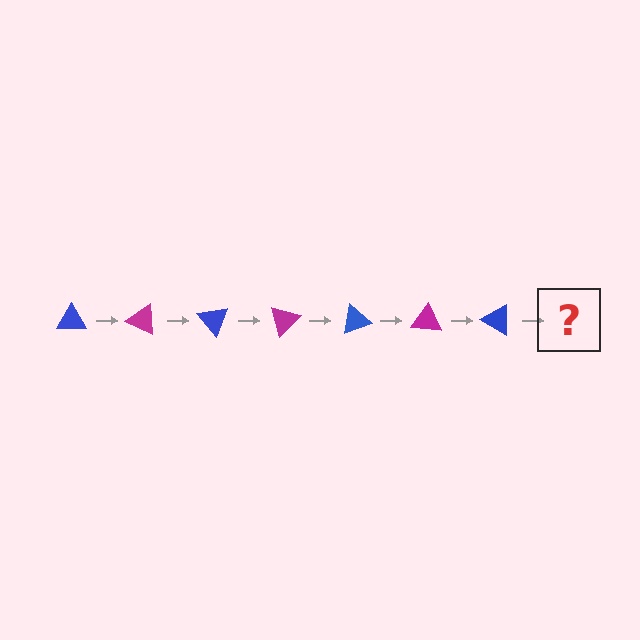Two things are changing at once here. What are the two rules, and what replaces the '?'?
The two rules are that it rotates 25 degrees each step and the color cycles through blue and magenta. The '?' should be a magenta triangle, rotated 175 degrees from the start.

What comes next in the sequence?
The next element should be a magenta triangle, rotated 175 degrees from the start.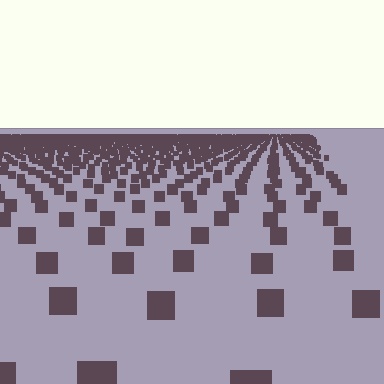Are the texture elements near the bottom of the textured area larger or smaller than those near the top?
Larger. Near the bottom, elements are closer to the viewer and appear at a bigger on-screen size.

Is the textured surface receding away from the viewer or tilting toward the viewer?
The surface is receding away from the viewer. Texture elements get smaller and denser toward the top.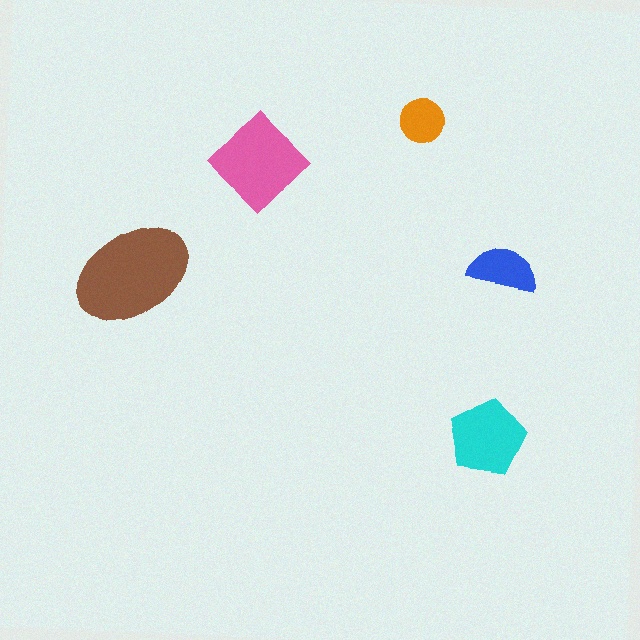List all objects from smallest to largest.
The orange circle, the blue semicircle, the cyan pentagon, the pink diamond, the brown ellipse.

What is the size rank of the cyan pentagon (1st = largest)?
3rd.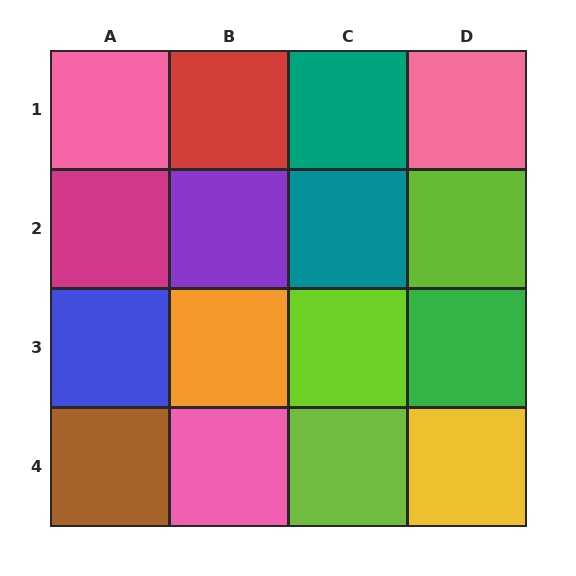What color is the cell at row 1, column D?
Pink.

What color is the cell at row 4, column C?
Lime.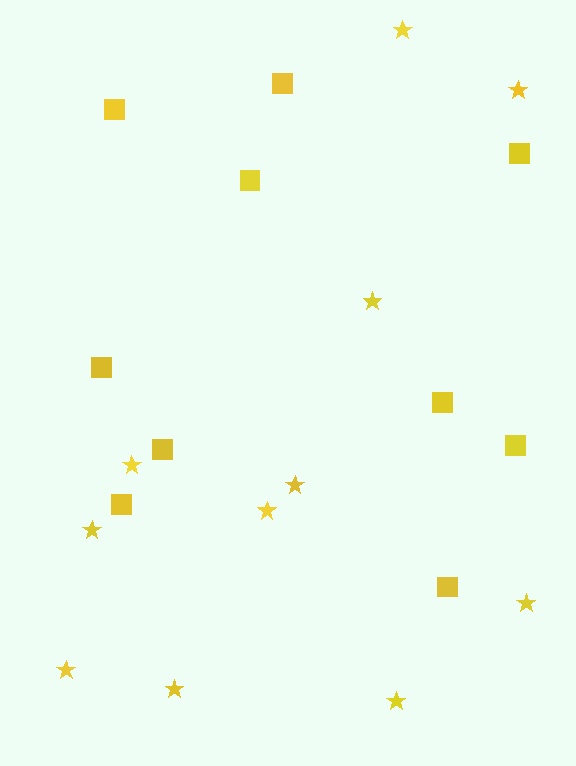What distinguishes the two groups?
There are 2 groups: one group of squares (10) and one group of stars (11).